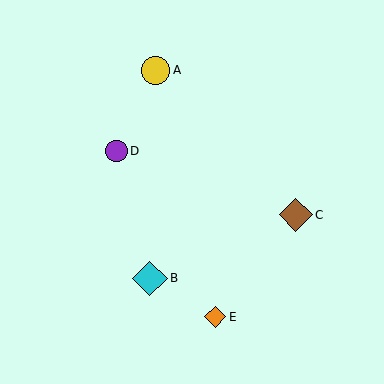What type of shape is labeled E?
Shape E is an orange diamond.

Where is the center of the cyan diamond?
The center of the cyan diamond is at (150, 278).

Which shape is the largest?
The cyan diamond (labeled B) is the largest.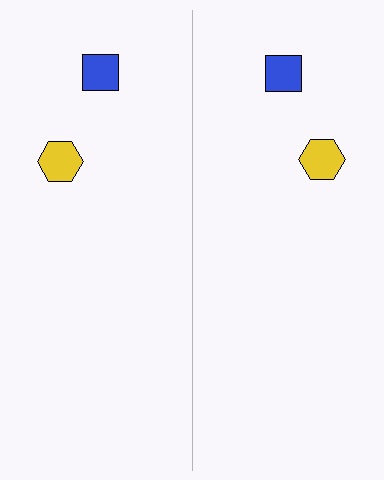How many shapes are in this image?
There are 4 shapes in this image.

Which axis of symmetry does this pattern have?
The pattern has a vertical axis of symmetry running through the center of the image.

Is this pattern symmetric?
Yes, this pattern has bilateral (reflection) symmetry.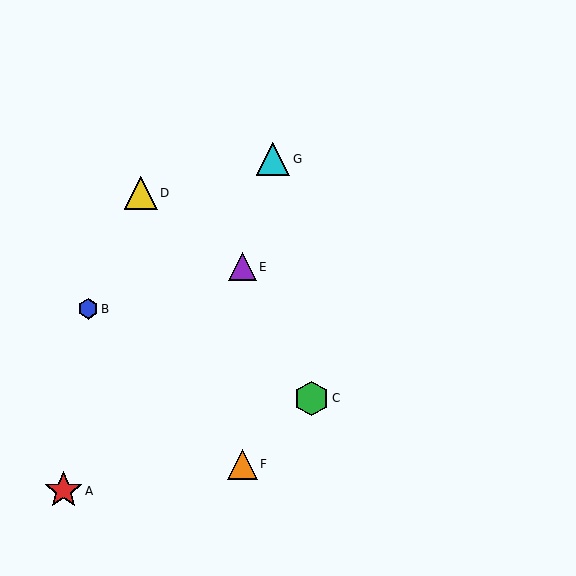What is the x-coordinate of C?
Object C is at x≈311.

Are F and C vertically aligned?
No, F is at x≈242 and C is at x≈311.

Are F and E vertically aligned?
Yes, both are at x≈242.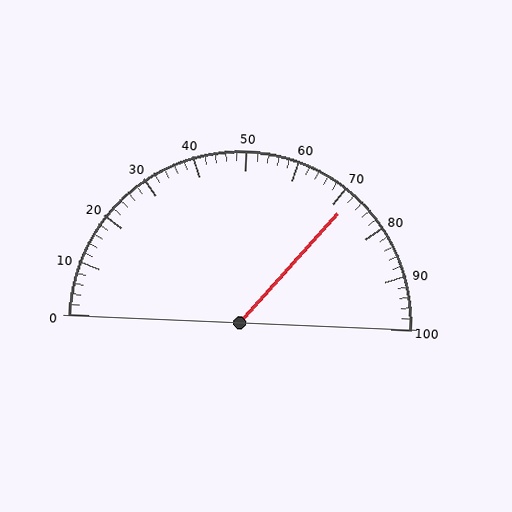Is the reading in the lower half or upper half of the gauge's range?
The reading is in the upper half of the range (0 to 100).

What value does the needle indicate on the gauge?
The needle indicates approximately 72.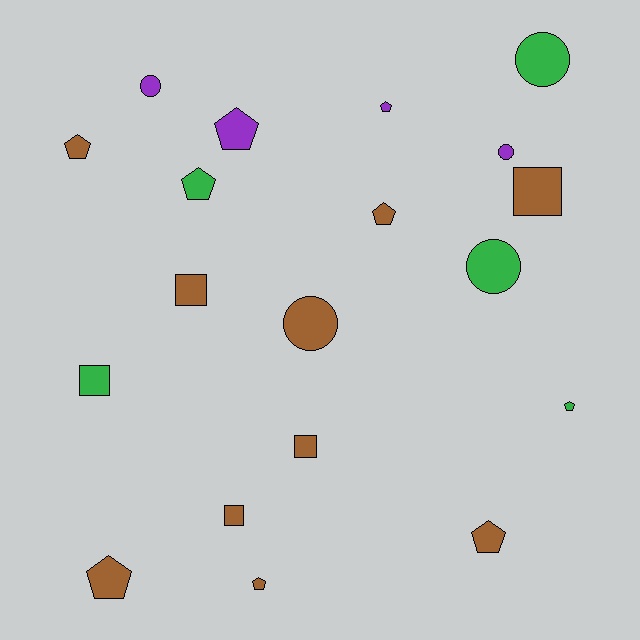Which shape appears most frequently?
Pentagon, with 9 objects.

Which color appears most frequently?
Brown, with 10 objects.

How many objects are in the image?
There are 19 objects.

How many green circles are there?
There are 2 green circles.